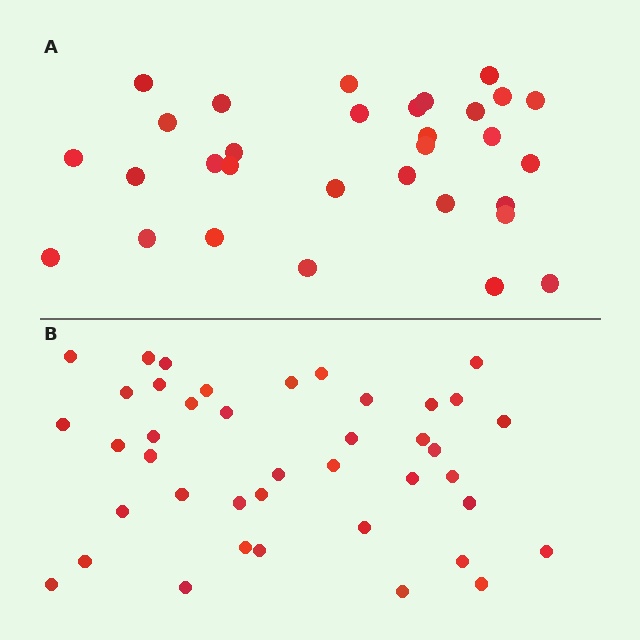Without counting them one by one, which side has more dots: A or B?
Region B (the bottom region) has more dots.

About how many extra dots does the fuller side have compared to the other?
Region B has roughly 10 or so more dots than region A.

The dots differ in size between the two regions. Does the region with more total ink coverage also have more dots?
No. Region A has more total ink coverage because its dots are larger, but region B actually contains more individual dots. Total area can be misleading — the number of items is what matters here.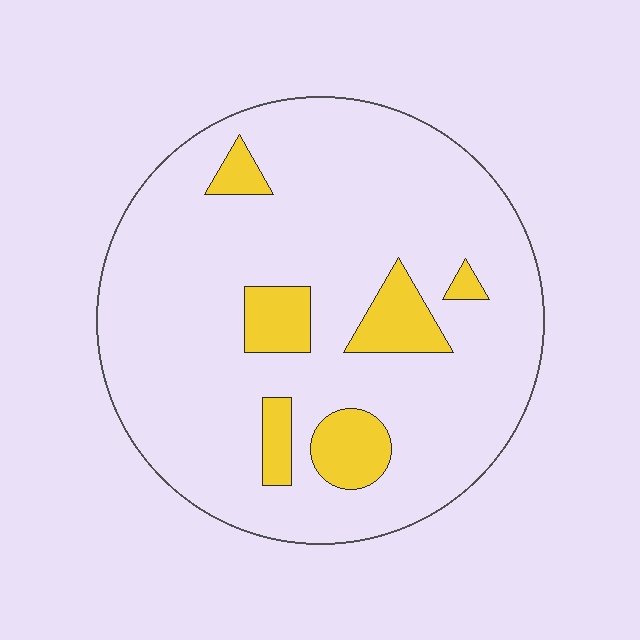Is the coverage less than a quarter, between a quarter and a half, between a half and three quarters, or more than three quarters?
Less than a quarter.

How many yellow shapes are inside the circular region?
6.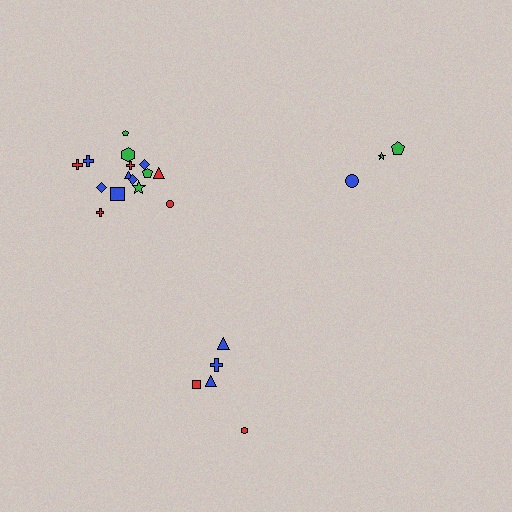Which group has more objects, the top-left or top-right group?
The top-left group.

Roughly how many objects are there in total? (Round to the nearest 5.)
Roughly 25 objects in total.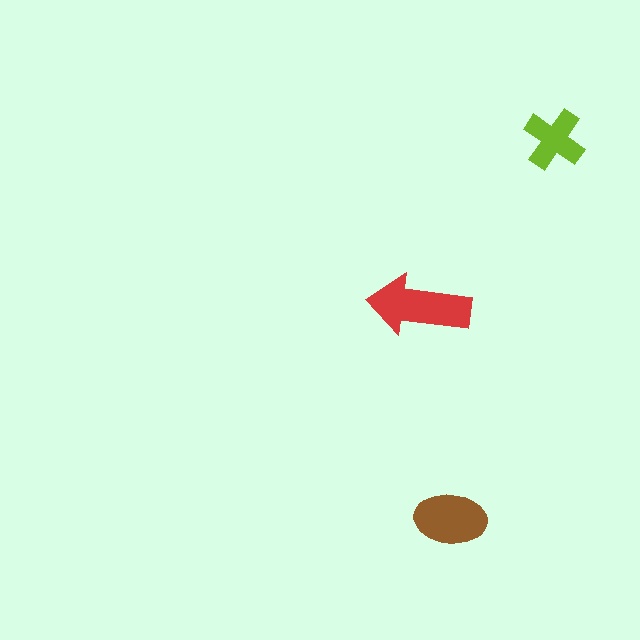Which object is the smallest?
The lime cross.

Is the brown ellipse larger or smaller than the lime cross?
Larger.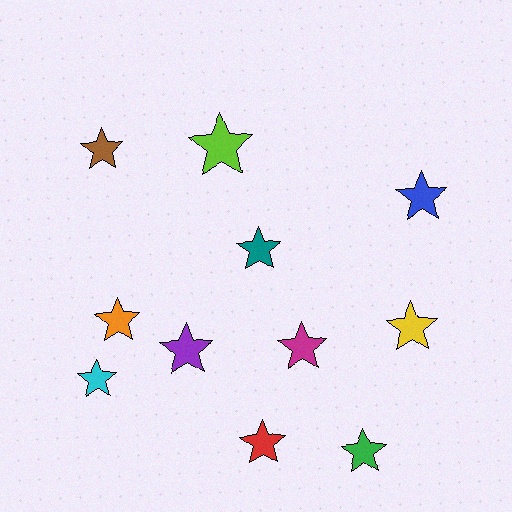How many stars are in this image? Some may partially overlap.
There are 11 stars.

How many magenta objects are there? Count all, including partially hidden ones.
There is 1 magenta object.